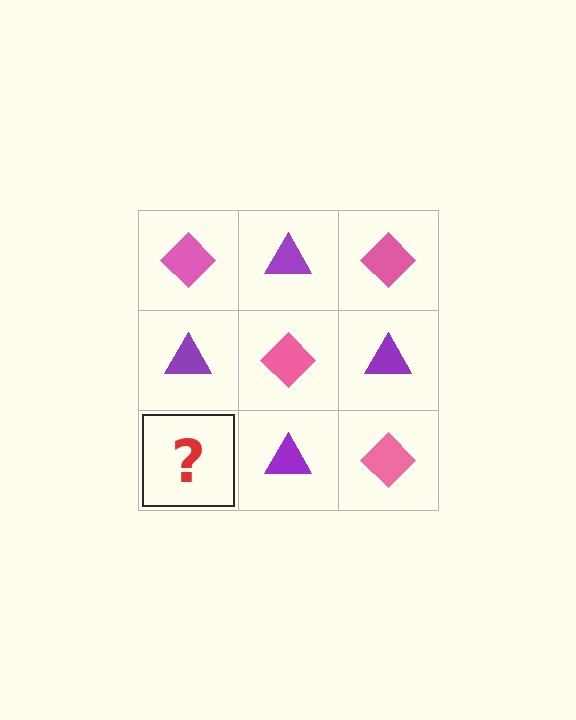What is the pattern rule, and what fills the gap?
The rule is that it alternates pink diamond and purple triangle in a checkerboard pattern. The gap should be filled with a pink diamond.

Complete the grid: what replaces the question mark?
The question mark should be replaced with a pink diamond.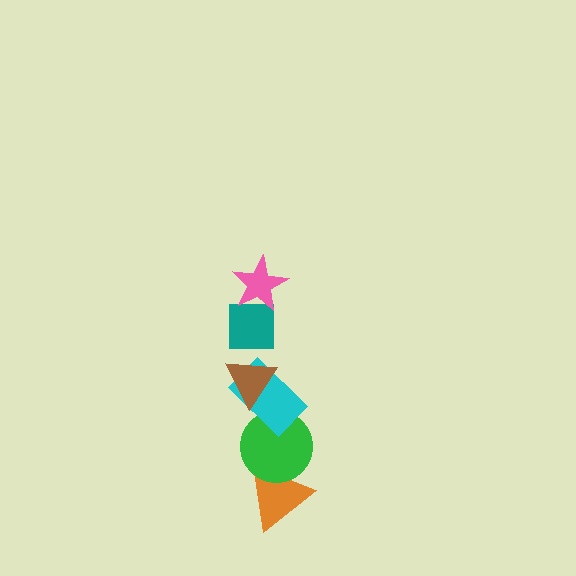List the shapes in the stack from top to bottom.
From top to bottom: the pink star, the teal square, the brown triangle, the cyan rectangle, the green circle, the orange triangle.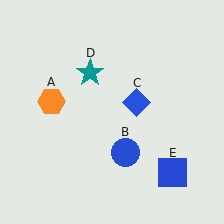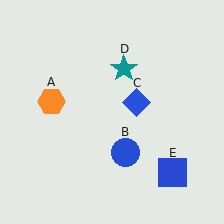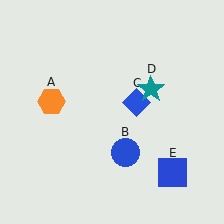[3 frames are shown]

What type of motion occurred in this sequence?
The teal star (object D) rotated clockwise around the center of the scene.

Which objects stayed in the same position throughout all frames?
Orange hexagon (object A) and blue circle (object B) and blue diamond (object C) and blue square (object E) remained stationary.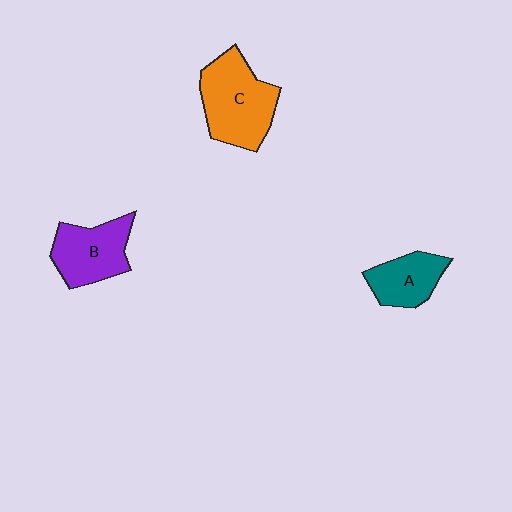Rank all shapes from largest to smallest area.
From largest to smallest: C (orange), B (purple), A (teal).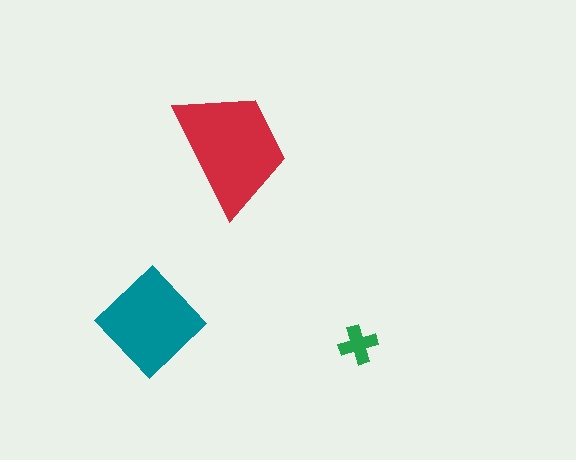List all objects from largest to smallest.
The red trapezoid, the teal diamond, the green cross.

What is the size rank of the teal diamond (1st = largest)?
2nd.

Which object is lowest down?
The green cross is bottommost.